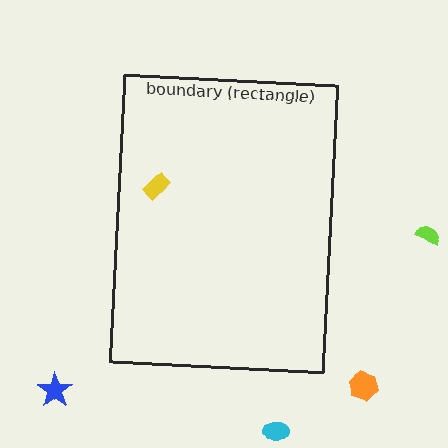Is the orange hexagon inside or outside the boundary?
Outside.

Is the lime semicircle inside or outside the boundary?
Outside.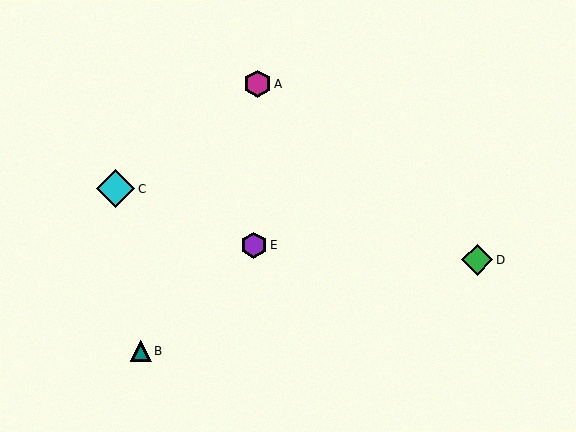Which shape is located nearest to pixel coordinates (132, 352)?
The teal triangle (labeled B) at (141, 351) is nearest to that location.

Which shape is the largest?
The cyan diamond (labeled C) is the largest.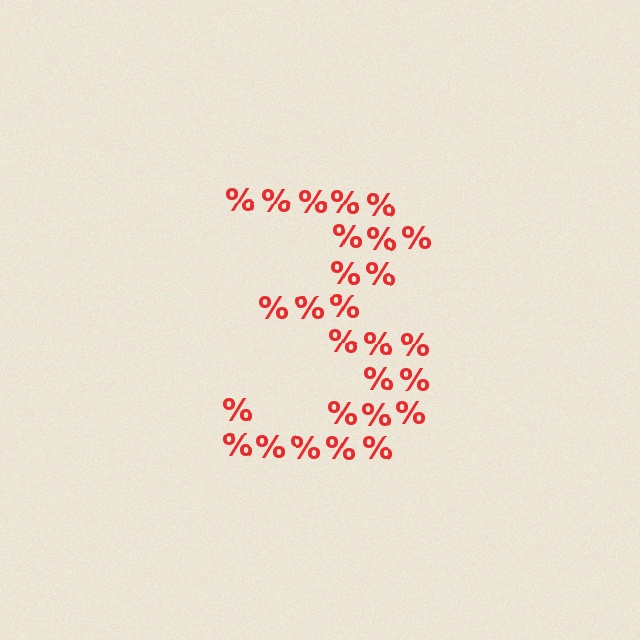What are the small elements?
The small elements are percent signs.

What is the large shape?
The large shape is the digit 3.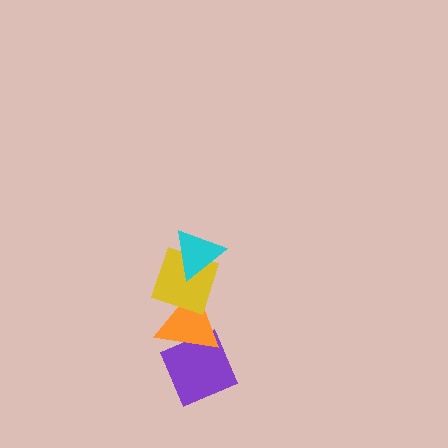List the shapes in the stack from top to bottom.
From top to bottom: the cyan triangle, the yellow diamond, the orange triangle, the purple diamond.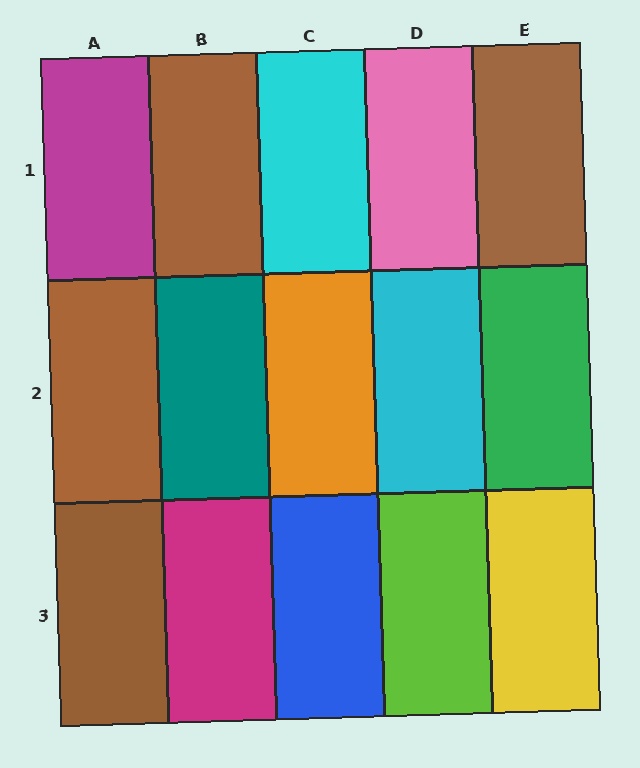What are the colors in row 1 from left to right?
Magenta, brown, cyan, pink, brown.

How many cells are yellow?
1 cell is yellow.